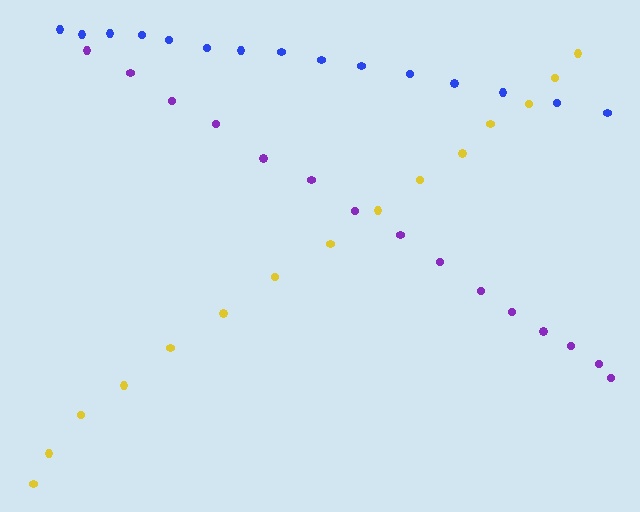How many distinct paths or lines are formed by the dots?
There are 3 distinct paths.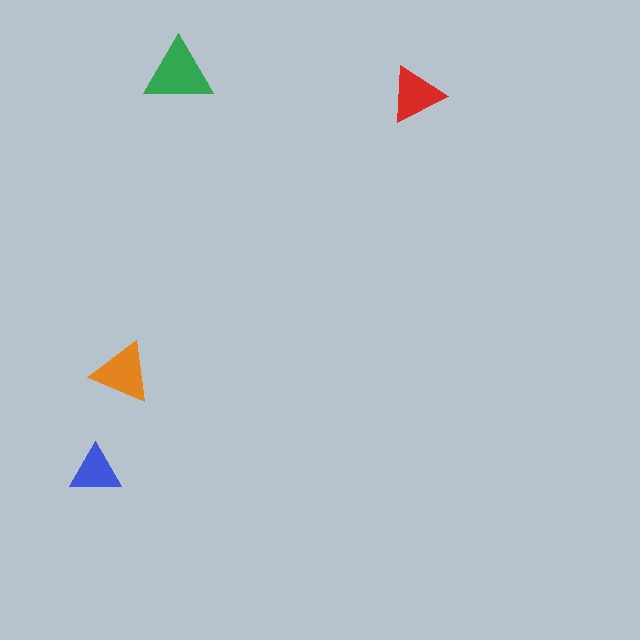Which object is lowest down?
The blue triangle is bottommost.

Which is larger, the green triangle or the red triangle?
The green one.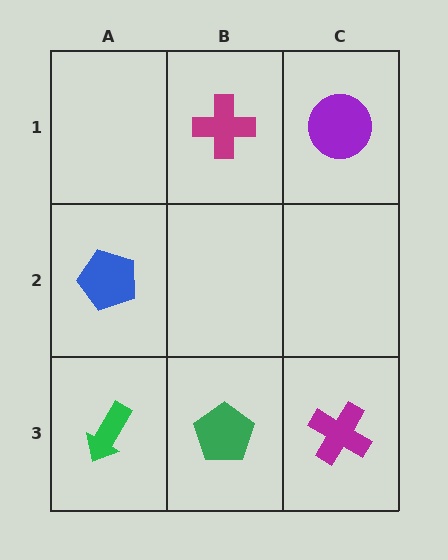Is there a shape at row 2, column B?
No, that cell is empty.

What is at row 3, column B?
A green pentagon.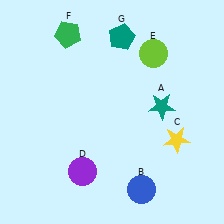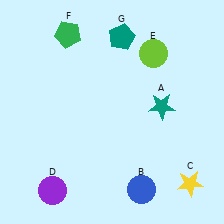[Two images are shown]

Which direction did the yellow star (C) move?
The yellow star (C) moved down.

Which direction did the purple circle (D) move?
The purple circle (D) moved left.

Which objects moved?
The objects that moved are: the yellow star (C), the purple circle (D).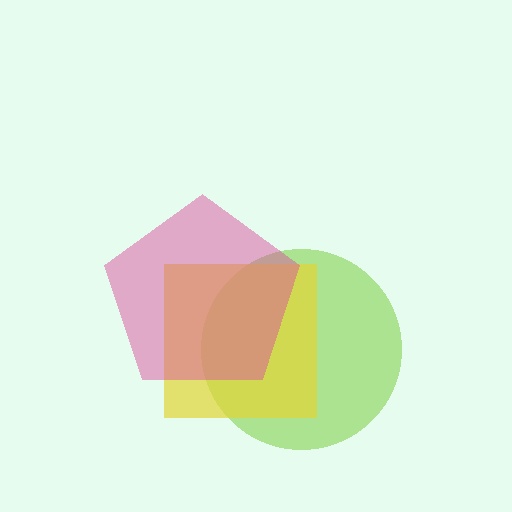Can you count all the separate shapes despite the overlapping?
Yes, there are 3 separate shapes.